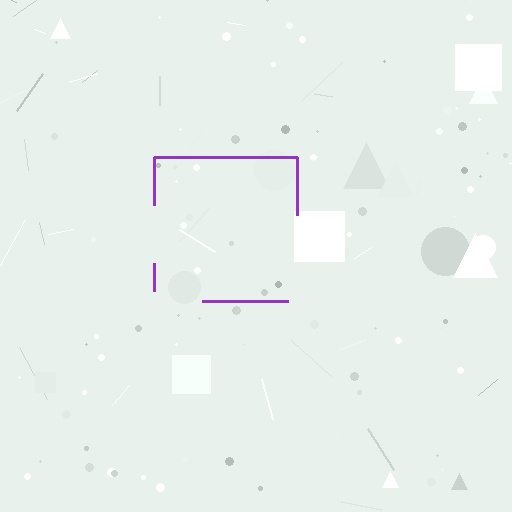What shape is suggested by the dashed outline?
The dashed outline suggests a square.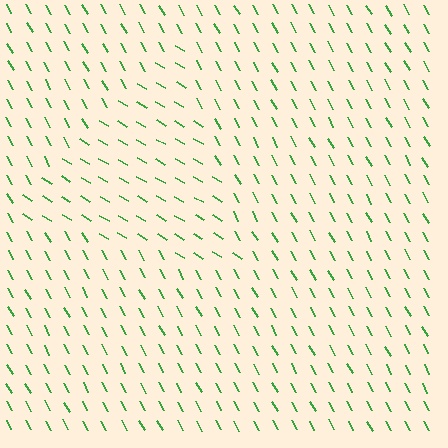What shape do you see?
I see a triangle.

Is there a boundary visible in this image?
Yes, there is a texture boundary formed by a change in line orientation.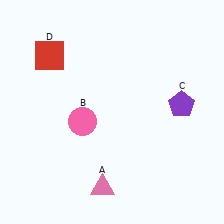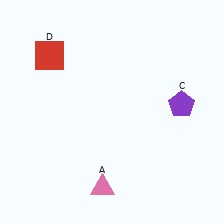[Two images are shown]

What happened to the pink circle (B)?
The pink circle (B) was removed in Image 2. It was in the bottom-left area of Image 1.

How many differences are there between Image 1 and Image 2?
There is 1 difference between the two images.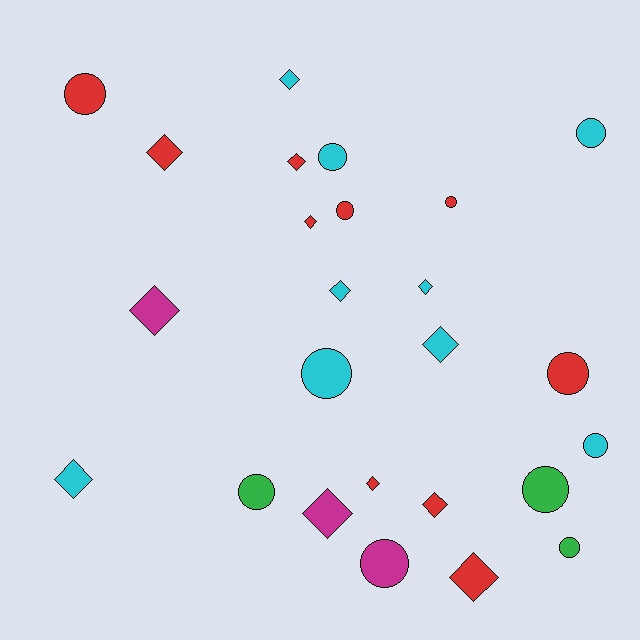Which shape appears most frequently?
Diamond, with 13 objects.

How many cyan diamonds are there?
There are 5 cyan diamonds.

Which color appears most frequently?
Red, with 10 objects.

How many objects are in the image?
There are 25 objects.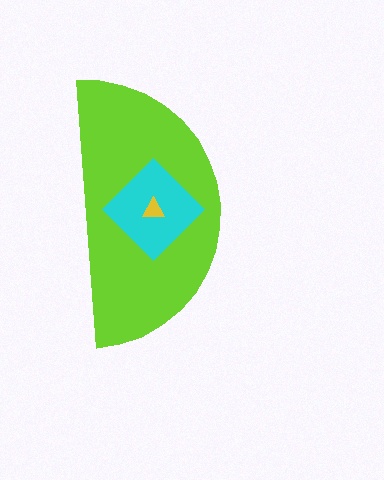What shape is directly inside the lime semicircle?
The cyan diamond.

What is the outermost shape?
The lime semicircle.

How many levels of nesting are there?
3.